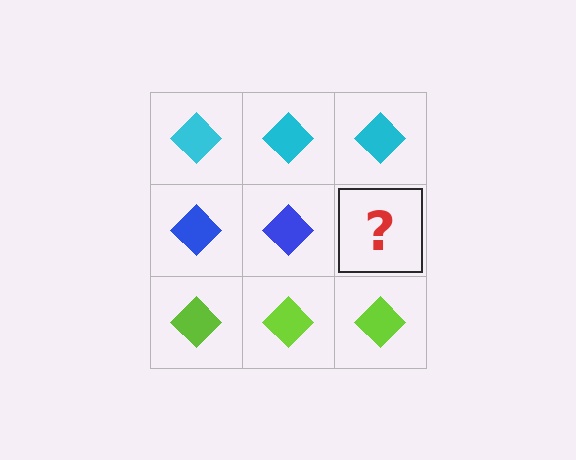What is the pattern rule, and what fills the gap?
The rule is that each row has a consistent color. The gap should be filled with a blue diamond.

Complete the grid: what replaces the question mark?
The question mark should be replaced with a blue diamond.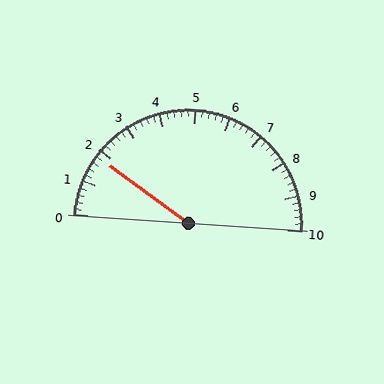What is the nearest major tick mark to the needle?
The nearest major tick mark is 2.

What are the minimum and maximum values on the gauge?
The gauge ranges from 0 to 10.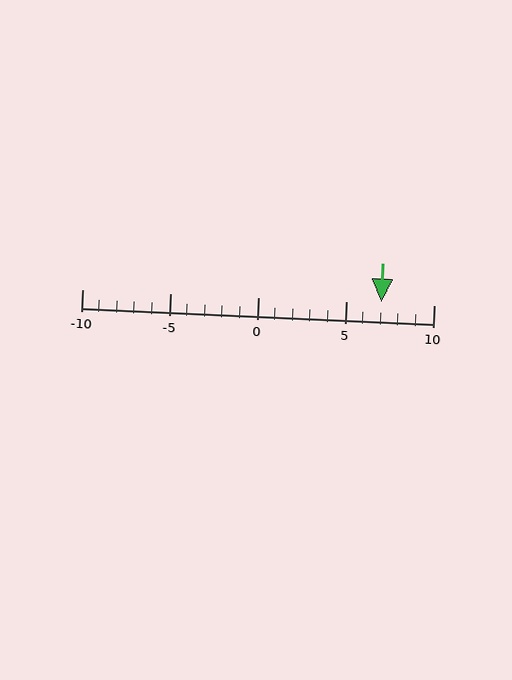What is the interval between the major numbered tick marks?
The major tick marks are spaced 5 units apart.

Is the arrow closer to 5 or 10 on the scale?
The arrow is closer to 5.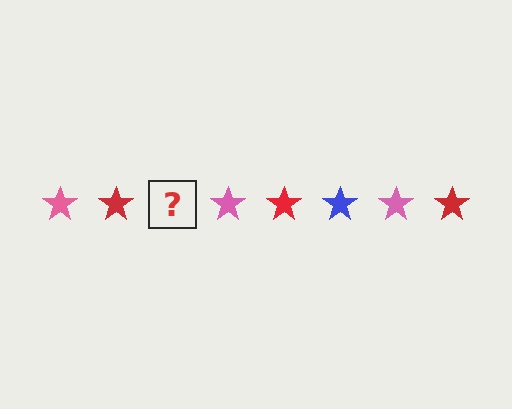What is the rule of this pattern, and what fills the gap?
The rule is that the pattern cycles through pink, red, blue stars. The gap should be filled with a blue star.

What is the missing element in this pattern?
The missing element is a blue star.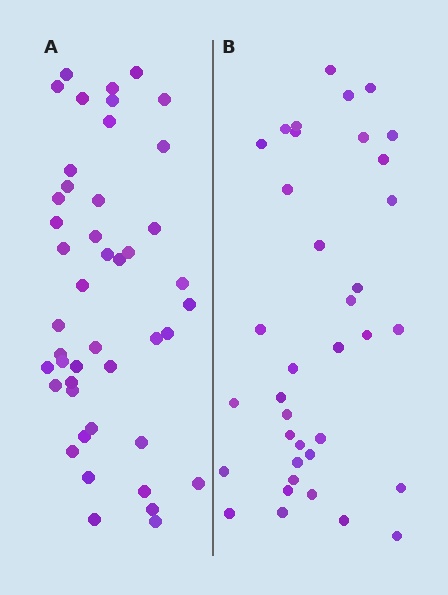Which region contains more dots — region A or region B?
Region A (the left region) has more dots.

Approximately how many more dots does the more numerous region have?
Region A has roughly 8 or so more dots than region B.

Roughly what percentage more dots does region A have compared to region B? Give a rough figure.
About 20% more.